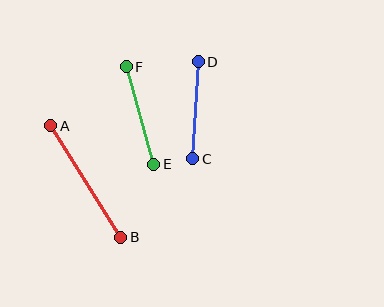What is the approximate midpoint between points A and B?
The midpoint is at approximately (86, 182) pixels.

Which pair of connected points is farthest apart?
Points A and B are farthest apart.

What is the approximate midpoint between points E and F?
The midpoint is at approximately (140, 115) pixels.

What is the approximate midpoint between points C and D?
The midpoint is at approximately (196, 110) pixels.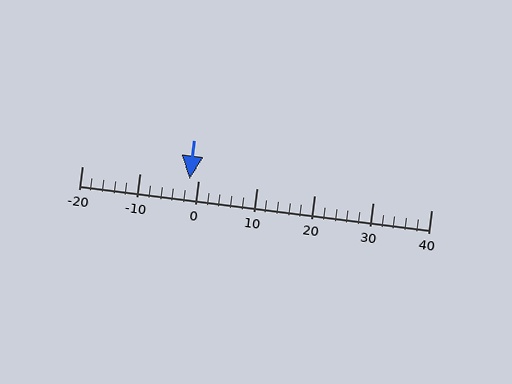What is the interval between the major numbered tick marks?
The major tick marks are spaced 10 units apart.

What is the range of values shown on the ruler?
The ruler shows values from -20 to 40.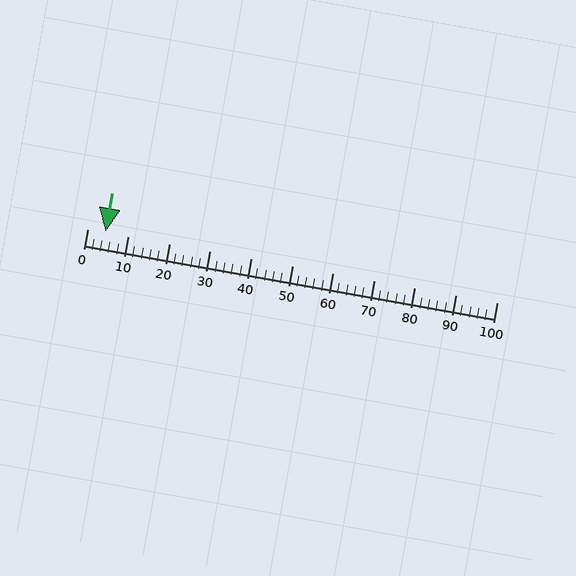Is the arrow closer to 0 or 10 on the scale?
The arrow is closer to 0.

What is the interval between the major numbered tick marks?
The major tick marks are spaced 10 units apart.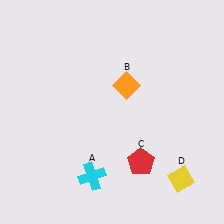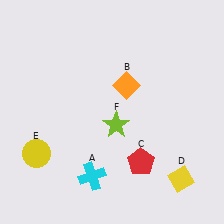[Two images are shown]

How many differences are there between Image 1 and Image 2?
There are 2 differences between the two images.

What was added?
A yellow circle (E), a lime star (F) were added in Image 2.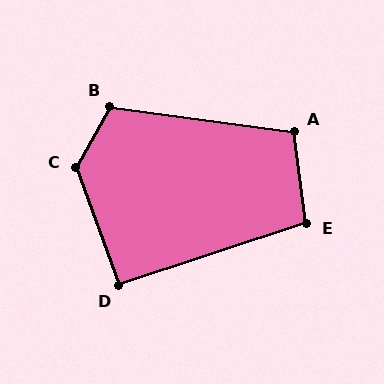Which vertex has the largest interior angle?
C, at approximately 131 degrees.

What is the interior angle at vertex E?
Approximately 100 degrees (obtuse).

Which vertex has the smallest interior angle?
D, at approximately 92 degrees.